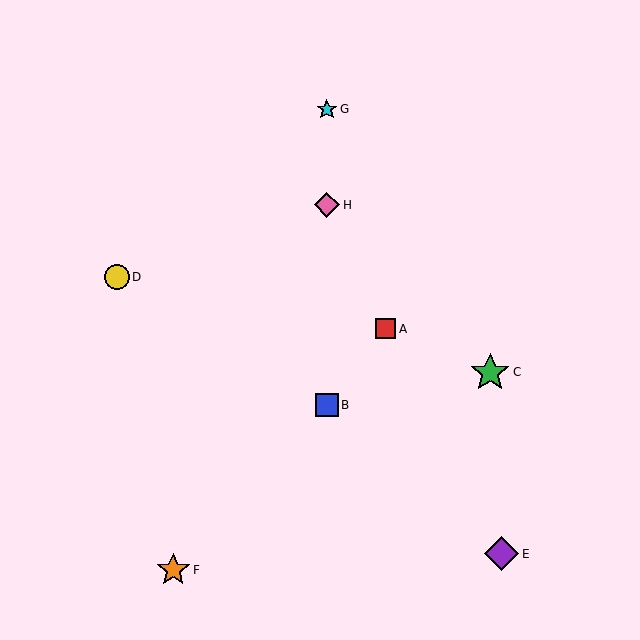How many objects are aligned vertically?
3 objects (B, G, H) are aligned vertically.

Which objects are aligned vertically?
Objects B, G, H are aligned vertically.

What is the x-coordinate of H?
Object H is at x≈327.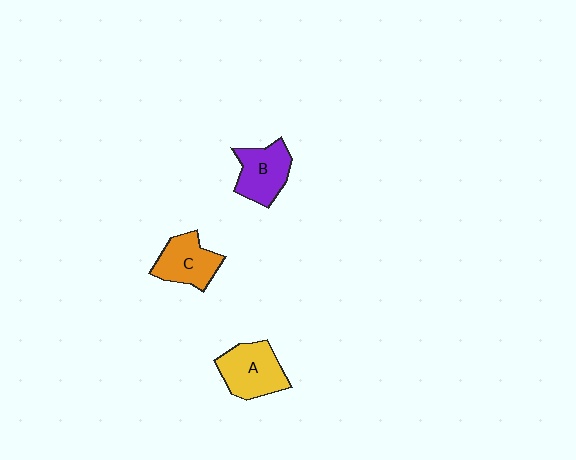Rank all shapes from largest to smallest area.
From largest to smallest: A (yellow), B (purple), C (orange).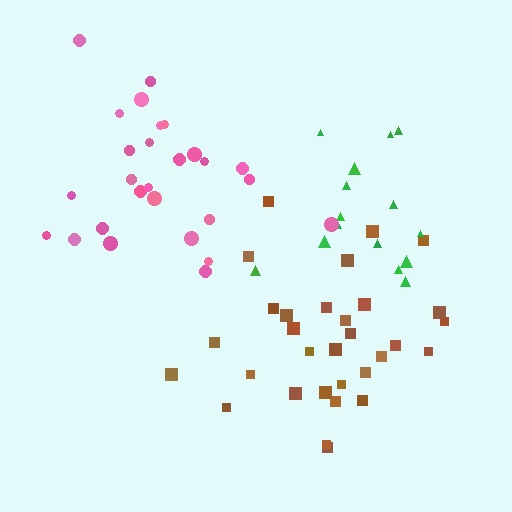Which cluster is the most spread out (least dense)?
Green.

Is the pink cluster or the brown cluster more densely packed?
Brown.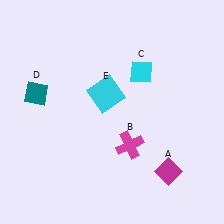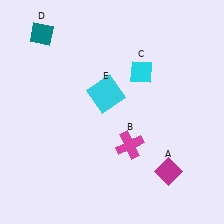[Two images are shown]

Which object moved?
The teal diamond (D) moved up.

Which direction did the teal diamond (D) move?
The teal diamond (D) moved up.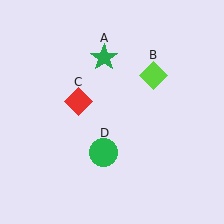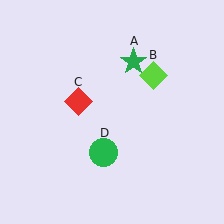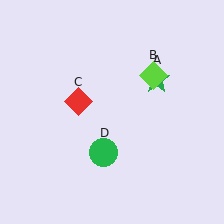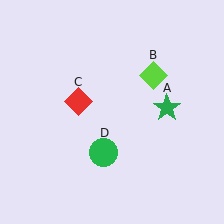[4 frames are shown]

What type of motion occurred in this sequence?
The green star (object A) rotated clockwise around the center of the scene.